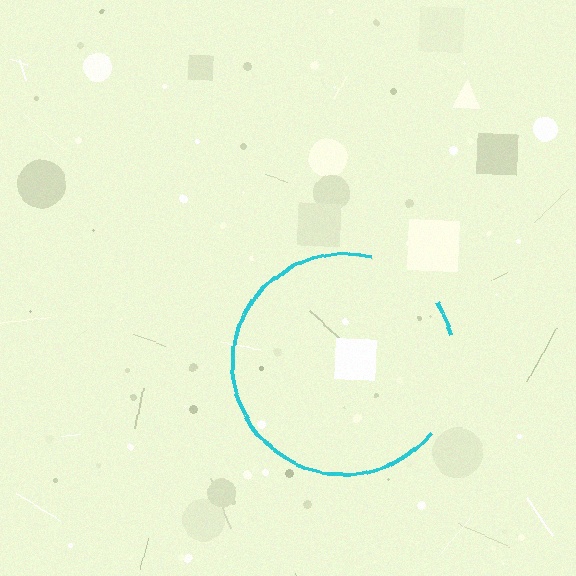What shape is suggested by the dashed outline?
The dashed outline suggests a circle.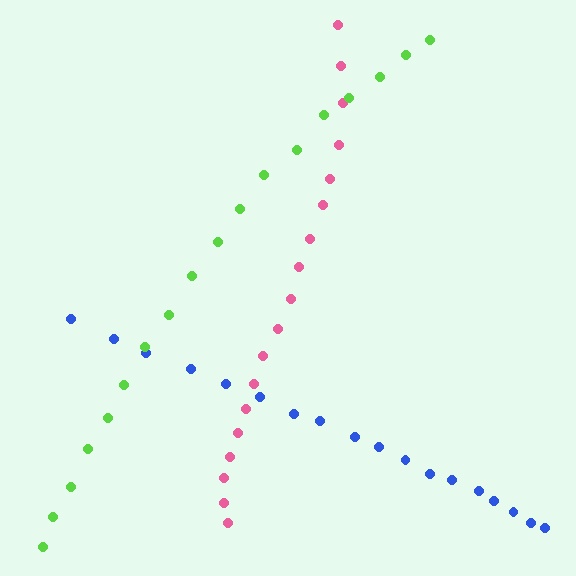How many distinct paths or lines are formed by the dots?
There are 3 distinct paths.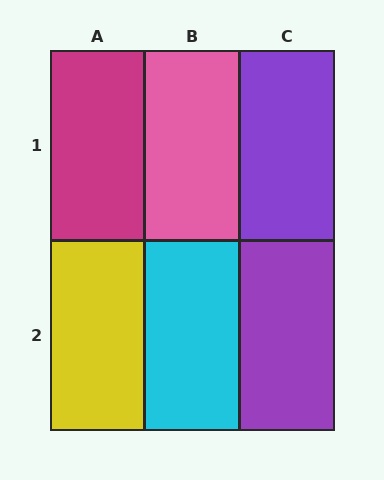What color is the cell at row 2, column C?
Purple.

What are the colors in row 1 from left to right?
Magenta, pink, purple.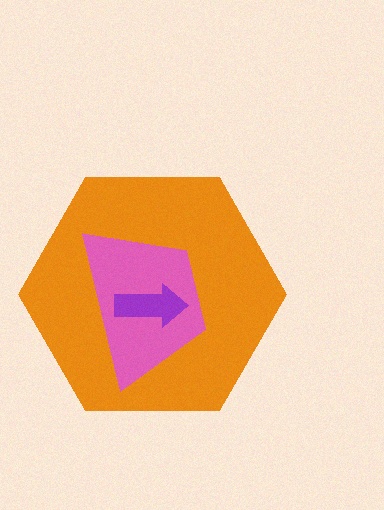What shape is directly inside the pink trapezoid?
The purple arrow.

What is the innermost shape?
The purple arrow.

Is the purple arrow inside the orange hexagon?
Yes.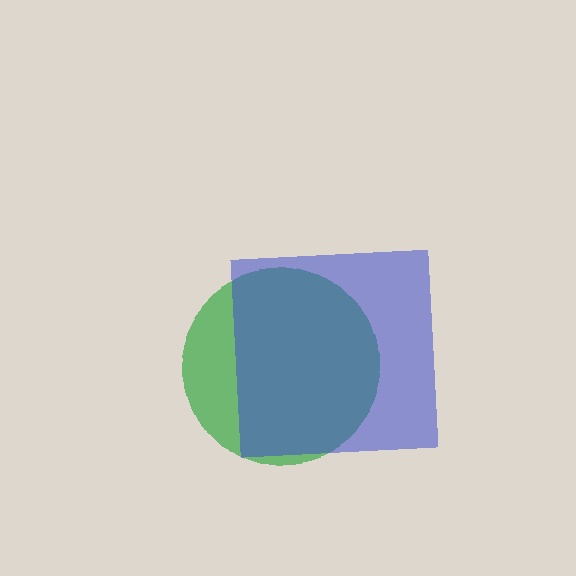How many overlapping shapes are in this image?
There are 2 overlapping shapes in the image.